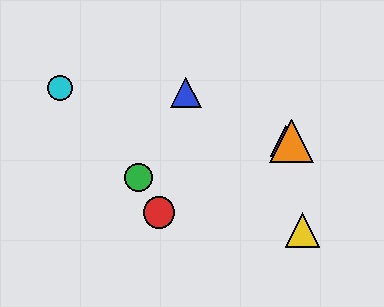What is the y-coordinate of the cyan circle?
The cyan circle is at y≈88.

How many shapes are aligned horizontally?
2 shapes (the purple triangle, the orange triangle) are aligned horizontally.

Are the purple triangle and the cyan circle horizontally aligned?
No, the purple triangle is at y≈141 and the cyan circle is at y≈88.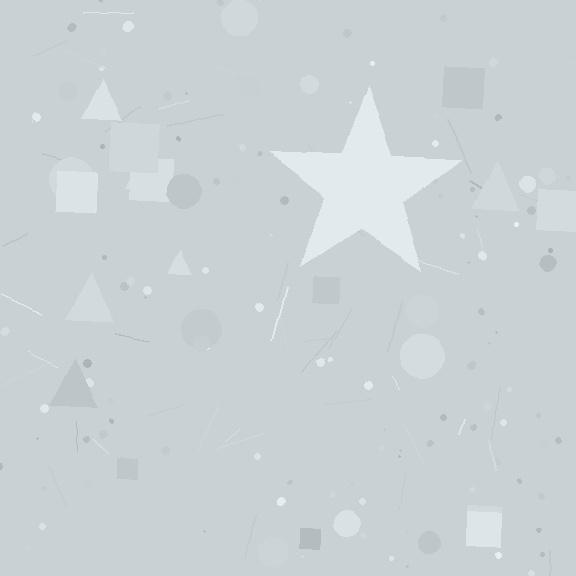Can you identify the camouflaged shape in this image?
The camouflaged shape is a star.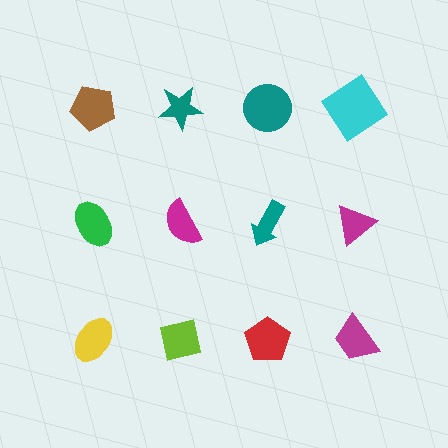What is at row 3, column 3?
A red pentagon.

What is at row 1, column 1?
A brown pentagon.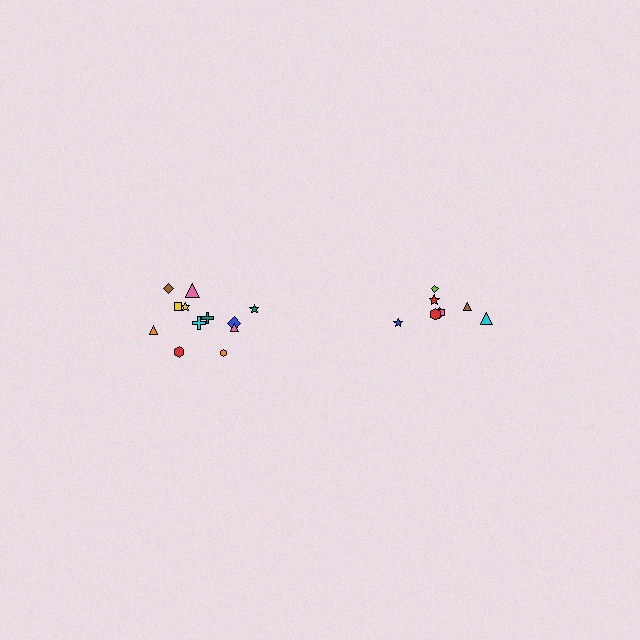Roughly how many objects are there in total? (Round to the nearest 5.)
Roughly 20 objects in total.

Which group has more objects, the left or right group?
The left group.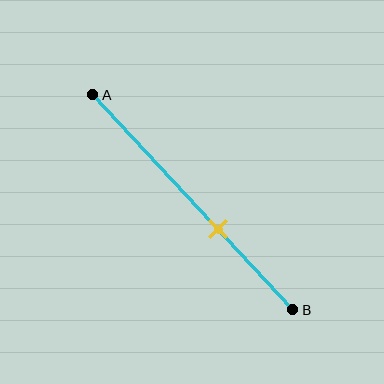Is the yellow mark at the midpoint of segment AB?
No, the mark is at about 65% from A, not at the 50% midpoint.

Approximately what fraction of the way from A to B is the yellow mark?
The yellow mark is approximately 65% of the way from A to B.